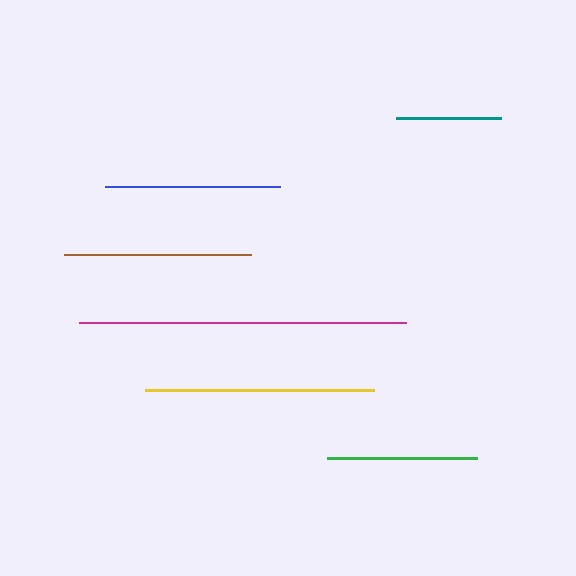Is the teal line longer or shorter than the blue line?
The blue line is longer than the teal line.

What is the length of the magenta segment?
The magenta segment is approximately 327 pixels long.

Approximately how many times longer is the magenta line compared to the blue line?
The magenta line is approximately 1.9 times the length of the blue line.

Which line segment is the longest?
The magenta line is the longest at approximately 327 pixels.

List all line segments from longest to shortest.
From longest to shortest: magenta, yellow, brown, blue, green, teal.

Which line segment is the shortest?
The teal line is the shortest at approximately 105 pixels.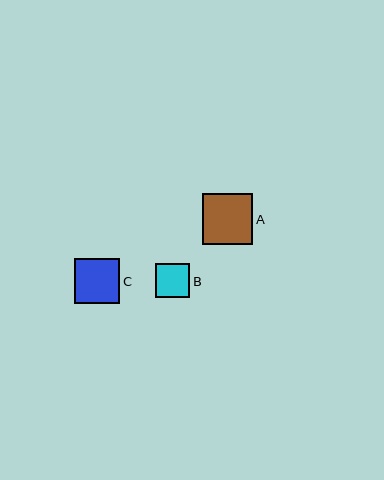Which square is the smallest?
Square B is the smallest with a size of approximately 34 pixels.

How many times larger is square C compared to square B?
Square C is approximately 1.3 times the size of square B.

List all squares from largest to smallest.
From largest to smallest: A, C, B.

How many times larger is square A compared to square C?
Square A is approximately 1.1 times the size of square C.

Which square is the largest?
Square A is the largest with a size of approximately 51 pixels.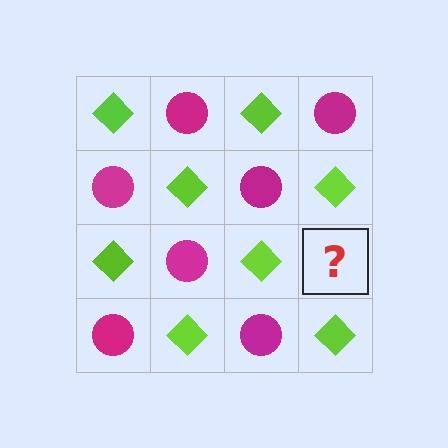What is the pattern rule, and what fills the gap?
The rule is that it alternates lime diamond and magenta circle in a checkerboard pattern. The gap should be filled with a magenta circle.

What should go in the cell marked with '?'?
The missing cell should contain a magenta circle.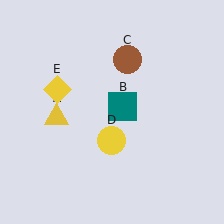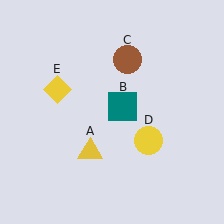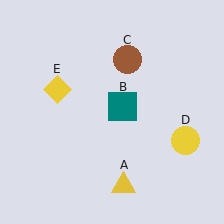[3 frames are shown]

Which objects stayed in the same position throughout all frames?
Teal square (object B) and brown circle (object C) and yellow diamond (object E) remained stationary.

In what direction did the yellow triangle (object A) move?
The yellow triangle (object A) moved down and to the right.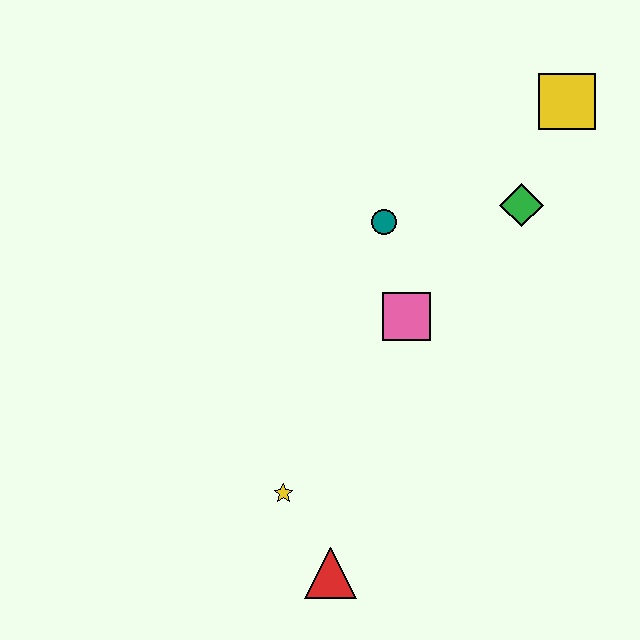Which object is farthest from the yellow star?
The yellow square is farthest from the yellow star.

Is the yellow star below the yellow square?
Yes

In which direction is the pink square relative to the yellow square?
The pink square is below the yellow square.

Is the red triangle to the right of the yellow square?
No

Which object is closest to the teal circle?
The pink square is closest to the teal circle.